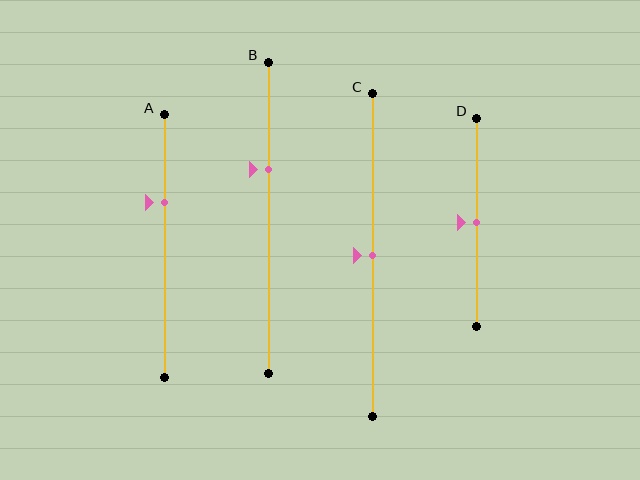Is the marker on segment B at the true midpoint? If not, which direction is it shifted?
No, the marker on segment B is shifted upward by about 16% of the segment length.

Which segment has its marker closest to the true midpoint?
Segment C has its marker closest to the true midpoint.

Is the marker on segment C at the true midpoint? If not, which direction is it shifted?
Yes, the marker on segment C is at the true midpoint.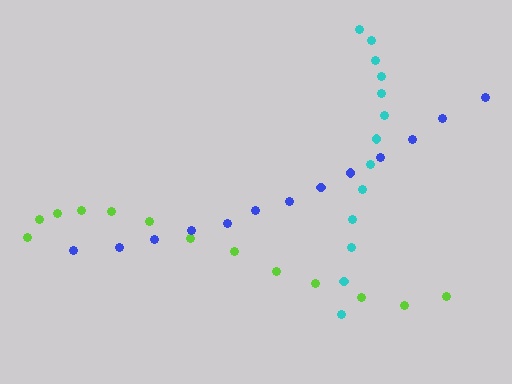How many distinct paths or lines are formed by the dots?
There are 3 distinct paths.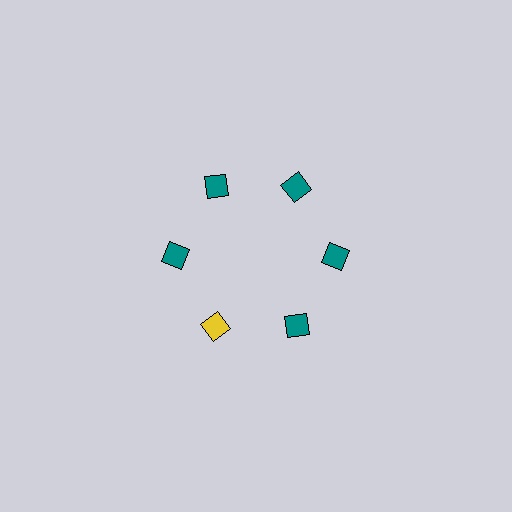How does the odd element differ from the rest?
It has a different color: yellow instead of teal.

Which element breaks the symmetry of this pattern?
The yellow diamond at roughly the 7 o'clock position breaks the symmetry. All other shapes are teal diamonds.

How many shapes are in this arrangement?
There are 6 shapes arranged in a ring pattern.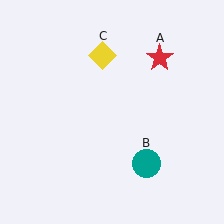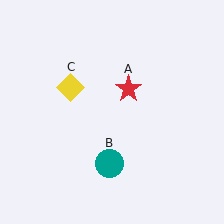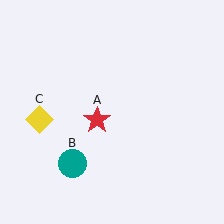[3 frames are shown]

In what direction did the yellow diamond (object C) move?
The yellow diamond (object C) moved down and to the left.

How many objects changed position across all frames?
3 objects changed position: red star (object A), teal circle (object B), yellow diamond (object C).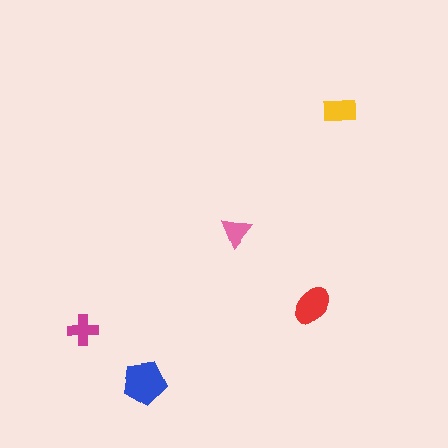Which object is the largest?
The blue pentagon.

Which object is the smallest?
The pink triangle.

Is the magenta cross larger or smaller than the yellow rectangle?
Smaller.